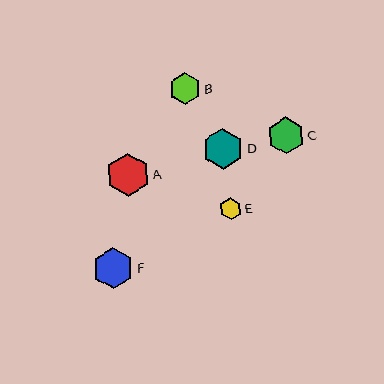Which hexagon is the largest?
Hexagon A is the largest with a size of approximately 43 pixels.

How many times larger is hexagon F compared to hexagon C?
Hexagon F is approximately 1.1 times the size of hexagon C.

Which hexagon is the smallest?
Hexagon E is the smallest with a size of approximately 22 pixels.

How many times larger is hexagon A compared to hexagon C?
Hexagon A is approximately 1.2 times the size of hexagon C.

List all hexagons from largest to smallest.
From largest to smallest: A, F, D, C, B, E.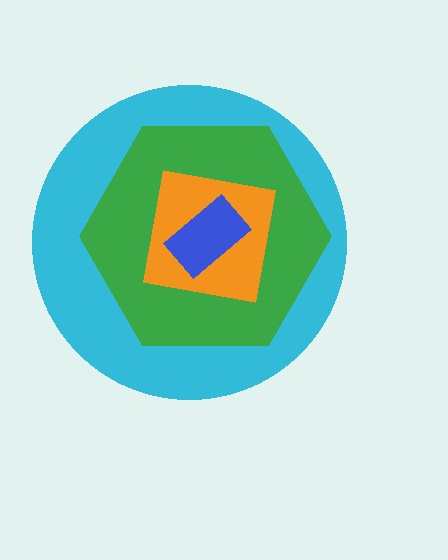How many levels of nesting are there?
4.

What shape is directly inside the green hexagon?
The orange square.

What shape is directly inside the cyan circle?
The green hexagon.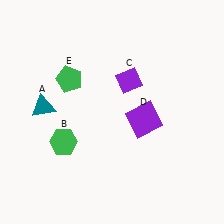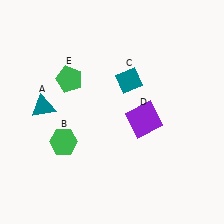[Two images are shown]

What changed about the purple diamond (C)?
In Image 1, C is purple. In Image 2, it changed to teal.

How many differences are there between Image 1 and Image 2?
There is 1 difference between the two images.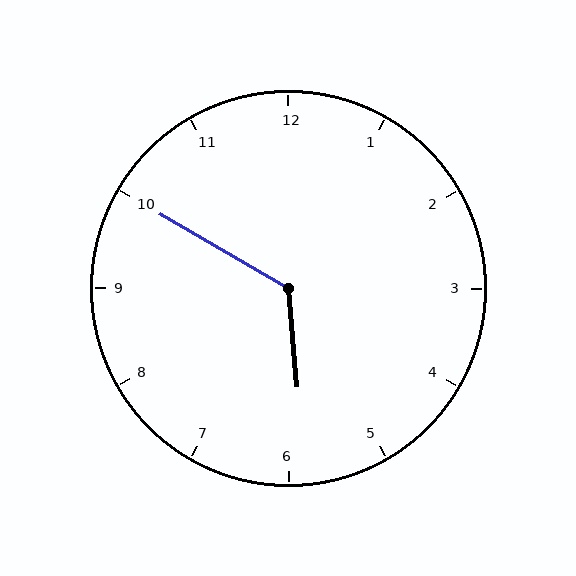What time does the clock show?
5:50.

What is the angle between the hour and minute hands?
Approximately 125 degrees.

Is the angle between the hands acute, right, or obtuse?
It is obtuse.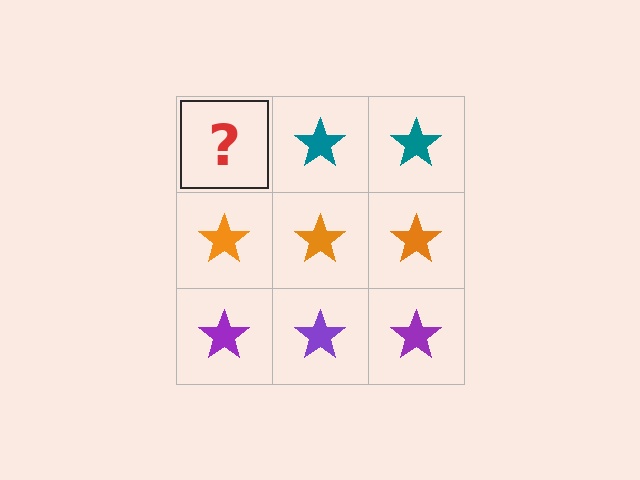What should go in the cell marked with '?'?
The missing cell should contain a teal star.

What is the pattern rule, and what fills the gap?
The rule is that each row has a consistent color. The gap should be filled with a teal star.